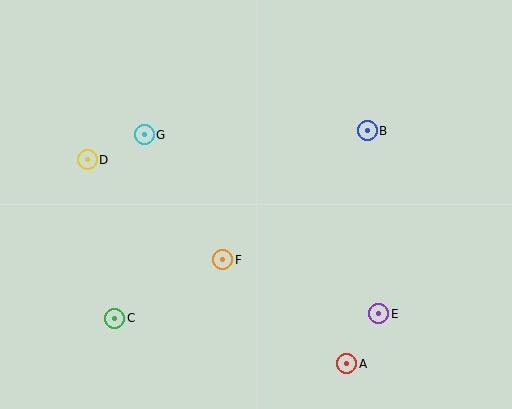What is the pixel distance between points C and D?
The distance between C and D is 161 pixels.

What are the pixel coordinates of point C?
Point C is at (115, 318).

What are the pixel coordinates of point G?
Point G is at (144, 135).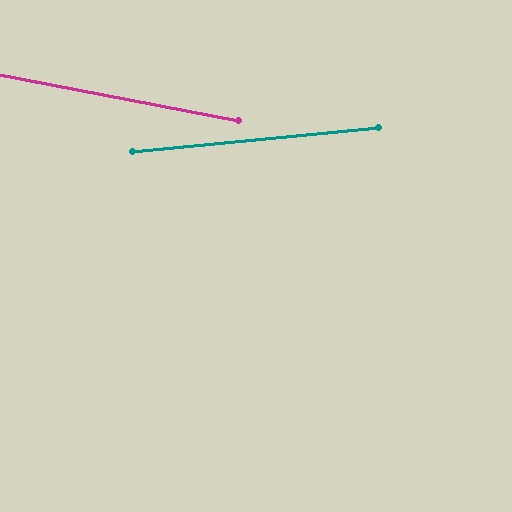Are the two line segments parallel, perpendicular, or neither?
Neither parallel nor perpendicular — they differ by about 16°.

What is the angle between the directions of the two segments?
Approximately 16 degrees.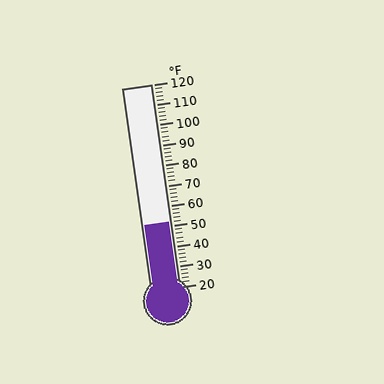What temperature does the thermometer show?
The thermometer shows approximately 52°F.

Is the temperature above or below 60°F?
The temperature is below 60°F.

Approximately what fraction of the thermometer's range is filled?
The thermometer is filled to approximately 30% of its range.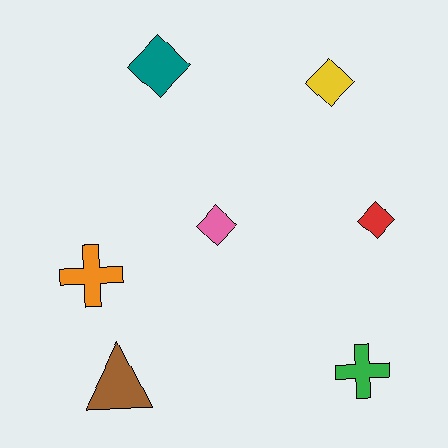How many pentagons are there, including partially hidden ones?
There are no pentagons.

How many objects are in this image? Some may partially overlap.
There are 7 objects.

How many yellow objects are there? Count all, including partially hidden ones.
There is 1 yellow object.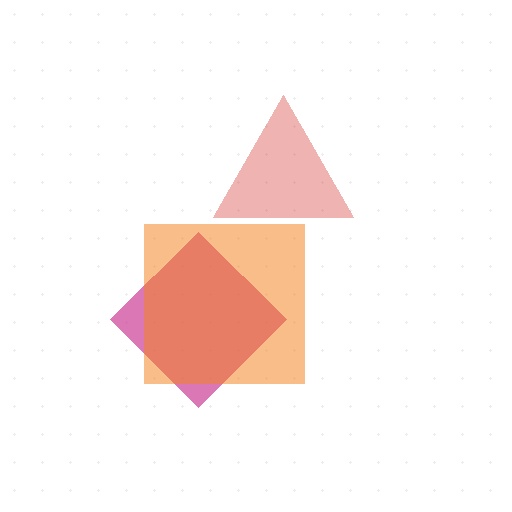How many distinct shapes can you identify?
There are 3 distinct shapes: a red triangle, a magenta diamond, an orange square.